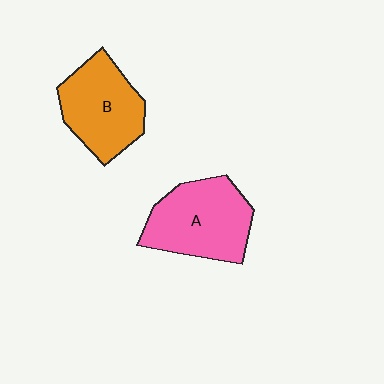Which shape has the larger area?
Shape A (pink).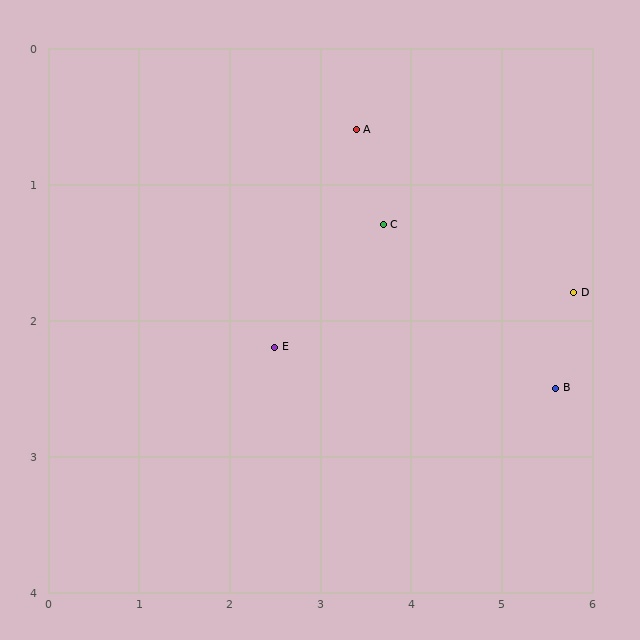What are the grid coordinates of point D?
Point D is at approximately (5.8, 1.8).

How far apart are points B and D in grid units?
Points B and D are about 0.7 grid units apart.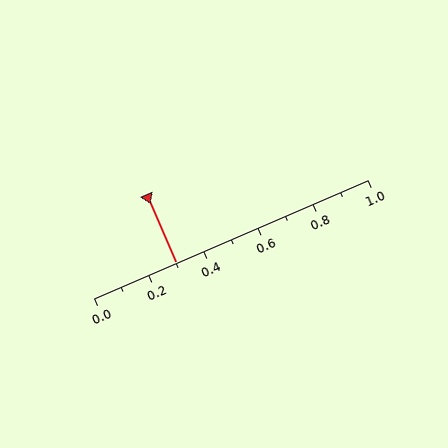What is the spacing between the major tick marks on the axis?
The major ticks are spaced 0.2 apart.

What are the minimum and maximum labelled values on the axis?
The axis runs from 0.0 to 1.0.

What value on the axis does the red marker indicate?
The marker indicates approximately 0.3.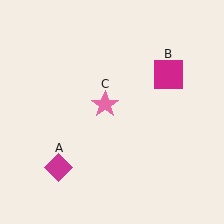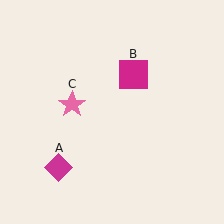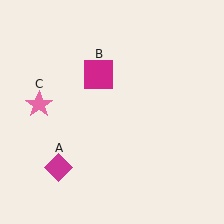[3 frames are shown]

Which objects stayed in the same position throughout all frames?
Magenta diamond (object A) remained stationary.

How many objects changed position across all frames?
2 objects changed position: magenta square (object B), pink star (object C).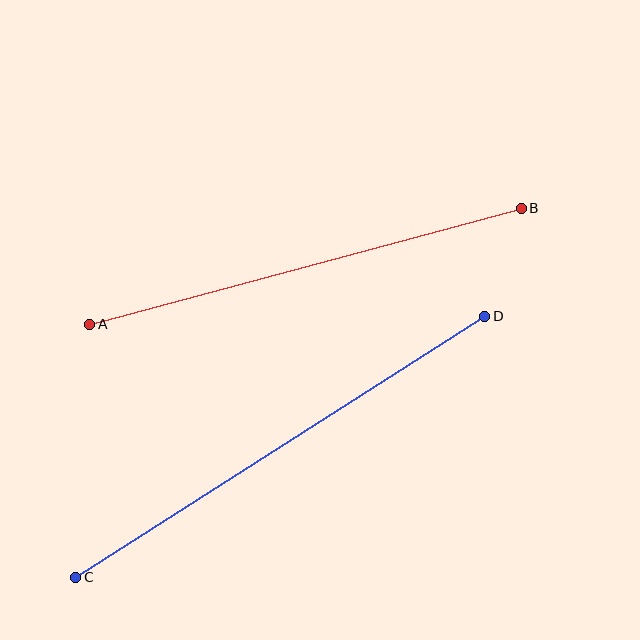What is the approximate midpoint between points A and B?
The midpoint is at approximately (305, 266) pixels.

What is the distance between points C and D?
The distance is approximately 485 pixels.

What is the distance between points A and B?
The distance is approximately 447 pixels.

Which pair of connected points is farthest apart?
Points C and D are farthest apart.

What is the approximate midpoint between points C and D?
The midpoint is at approximately (280, 447) pixels.